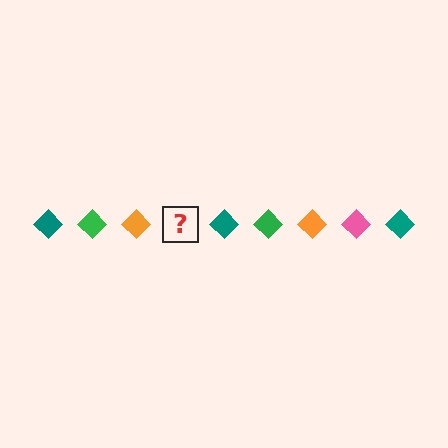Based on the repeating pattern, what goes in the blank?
The blank should be a pink diamond.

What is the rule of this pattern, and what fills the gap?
The rule is that the pattern cycles through teal, green, orange, pink diamonds. The gap should be filled with a pink diamond.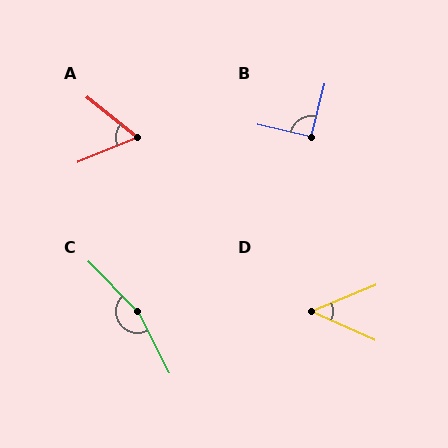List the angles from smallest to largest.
D (46°), A (61°), B (91°), C (163°).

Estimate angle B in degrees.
Approximately 91 degrees.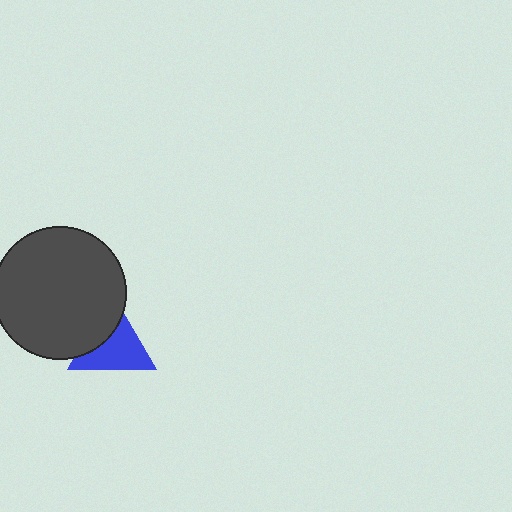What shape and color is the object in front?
The object in front is a dark gray circle.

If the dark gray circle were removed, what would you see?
You would see the complete blue triangle.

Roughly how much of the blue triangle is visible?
About half of it is visible (roughly 64%).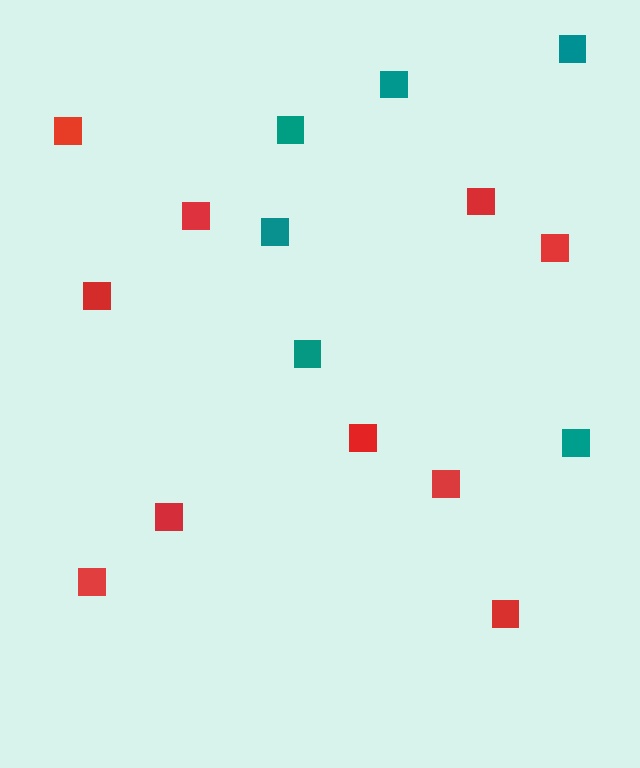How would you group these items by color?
There are 2 groups: one group of red squares (10) and one group of teal squares (6).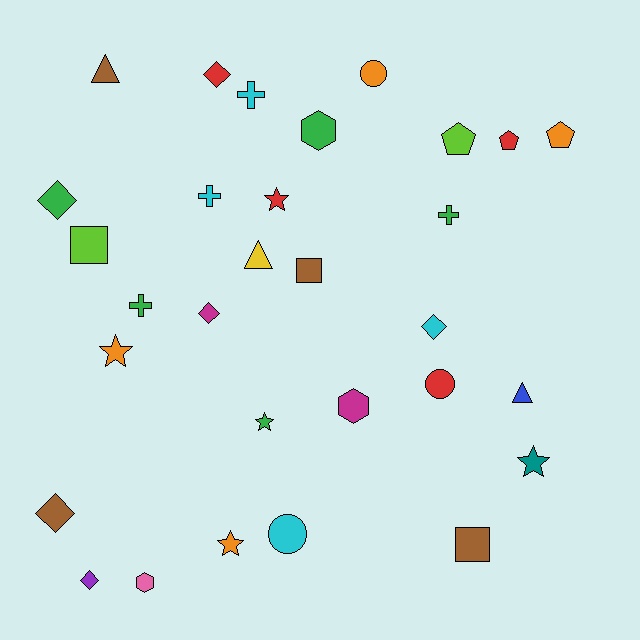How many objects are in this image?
There are 30 objects.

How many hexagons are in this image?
There are 3 hexagons.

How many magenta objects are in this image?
There are 2 magenta objects.